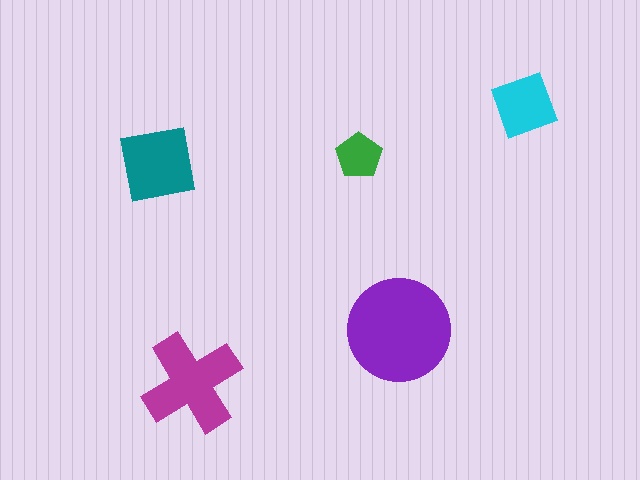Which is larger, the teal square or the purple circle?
The purple circle.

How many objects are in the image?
There are 5 objects in the image.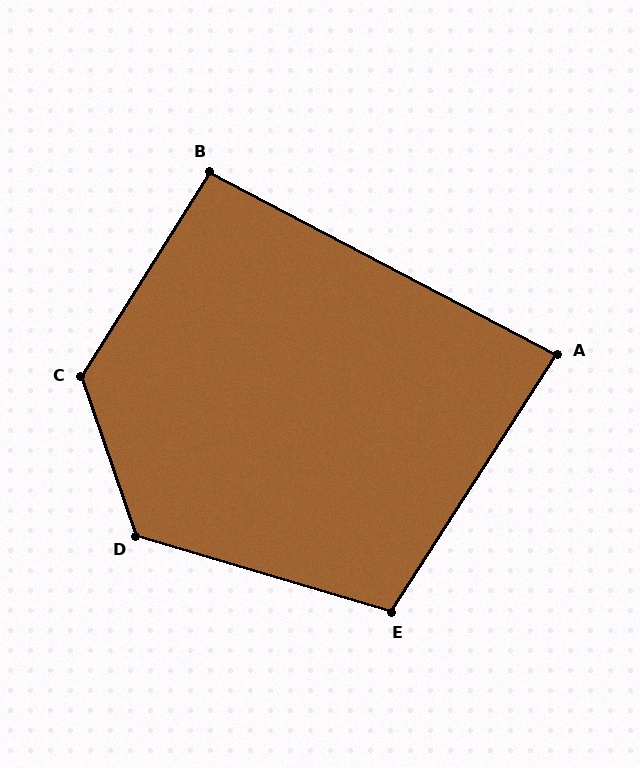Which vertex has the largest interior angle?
C, at approximately 129 degrees.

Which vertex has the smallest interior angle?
A, at approximately 85 degrees.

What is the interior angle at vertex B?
Approximately 94 degrees (approximately right).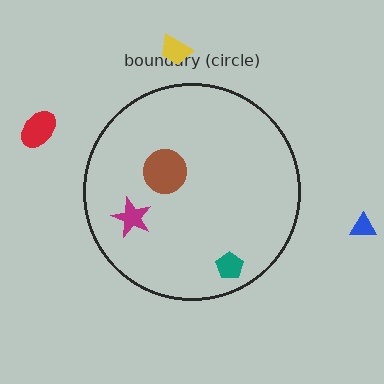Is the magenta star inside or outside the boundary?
Inside.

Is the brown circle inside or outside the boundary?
Inside.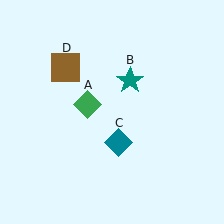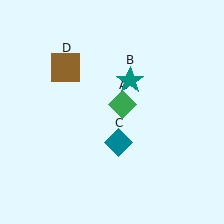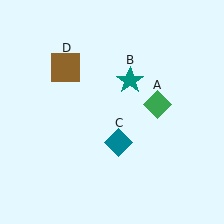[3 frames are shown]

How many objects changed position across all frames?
1 object changed position: green diamond (object A).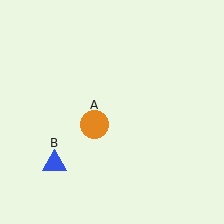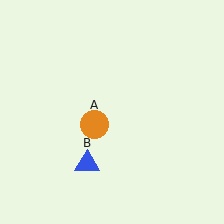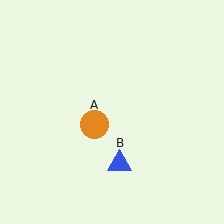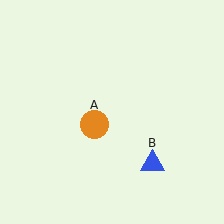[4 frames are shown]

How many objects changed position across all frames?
1 object changed position: blue triangle (object B).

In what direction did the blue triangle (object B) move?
The blue triangle (object B) moved right.